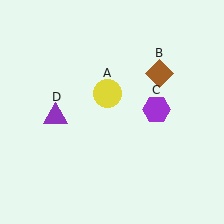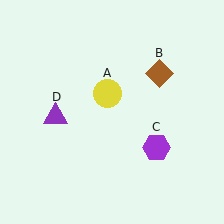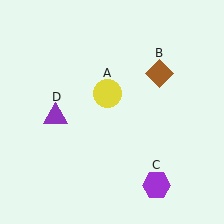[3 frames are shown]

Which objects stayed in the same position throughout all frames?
Yellow circle (object A) and brown diamond (object B) and purple triangle (object D) remained stationary.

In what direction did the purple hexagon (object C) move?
The purple hexagon (object C) moved down.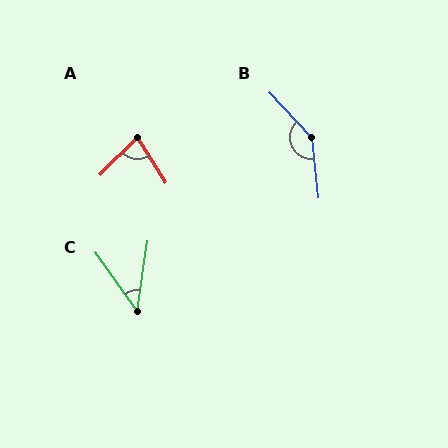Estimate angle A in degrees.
Approximately 78 degrees.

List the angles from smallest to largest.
C (44°), A (78°), B (143°).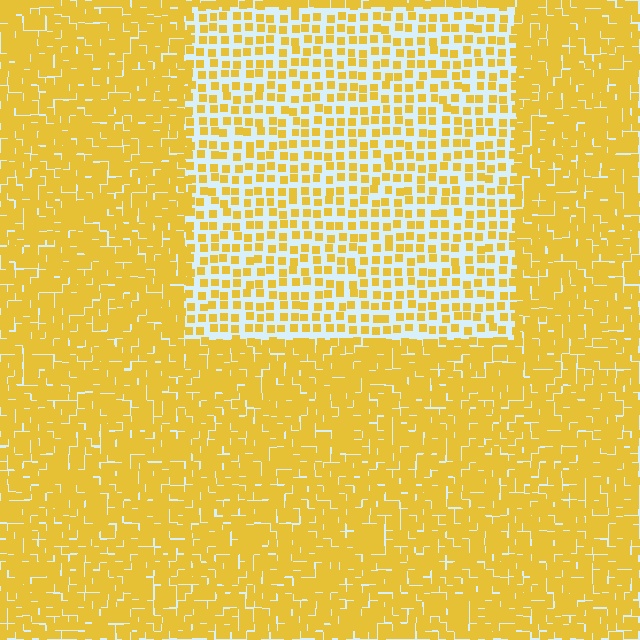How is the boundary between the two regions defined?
The boundary is defined by a change in element density (approximately 2.3x ratio). All elements are the same color, size, and shape.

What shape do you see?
I see a rectangle.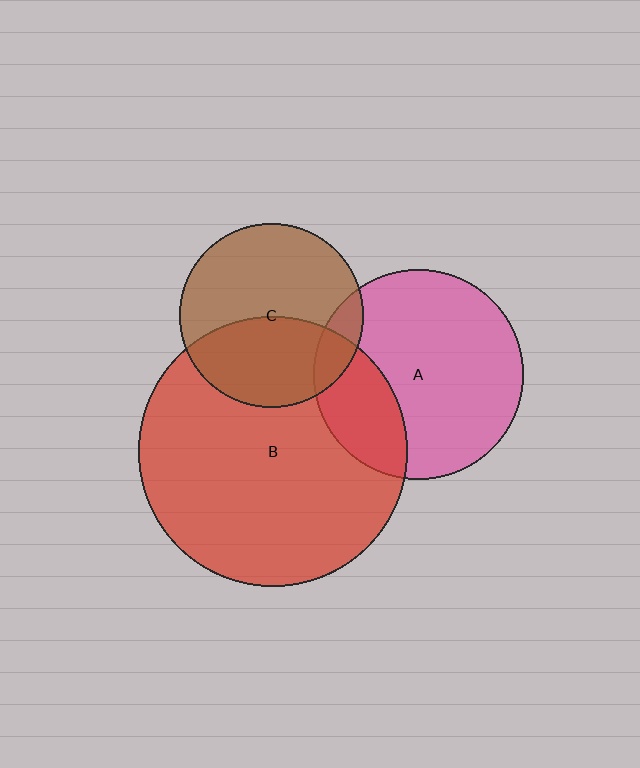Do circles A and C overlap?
Yes.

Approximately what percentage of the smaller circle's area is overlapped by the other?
Approximately 10%.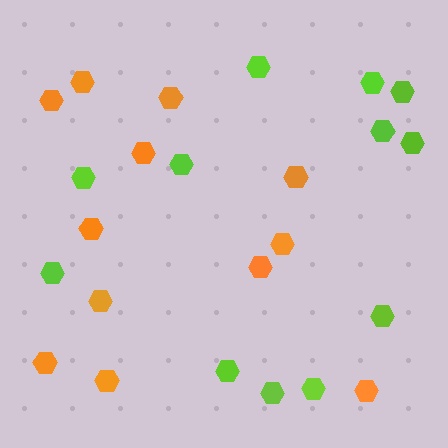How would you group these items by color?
There are 2 groups: one group of lime hexagons (12) and one group of orange hexagons (12).